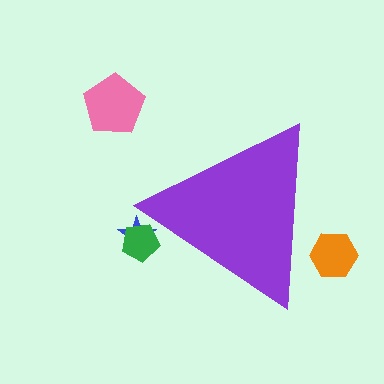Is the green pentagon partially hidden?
Yes, the green pentagon is partially hidden behind the purple triangle.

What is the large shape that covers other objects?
A purple triangle.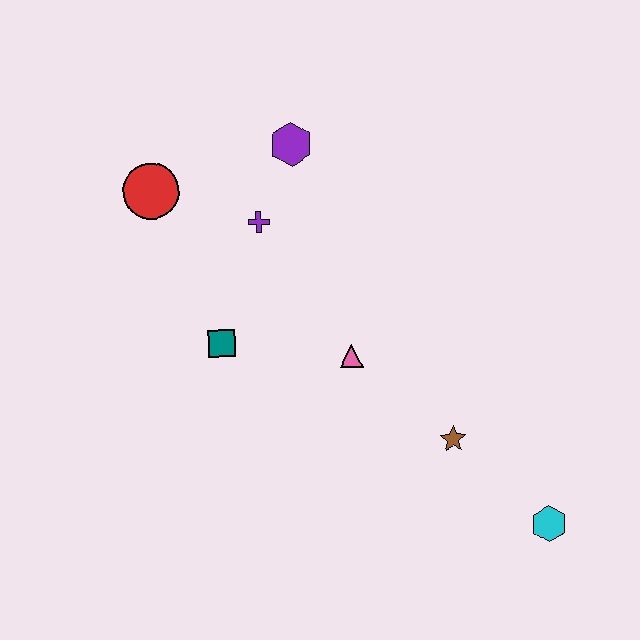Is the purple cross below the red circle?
Yes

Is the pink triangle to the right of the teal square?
Yes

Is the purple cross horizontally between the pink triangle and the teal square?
Yes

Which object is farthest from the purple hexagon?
The cyan hexagon is farthest from the purple hexagon.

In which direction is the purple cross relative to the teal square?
The purple cross is above the teal square.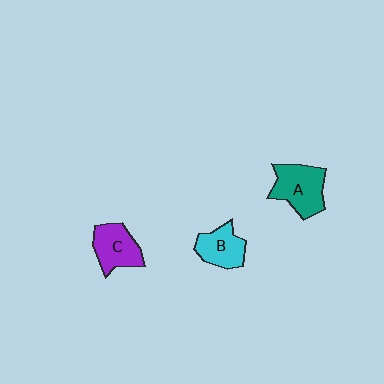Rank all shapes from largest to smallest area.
From largest to smallest: A (teal), C (purple), B (cyan).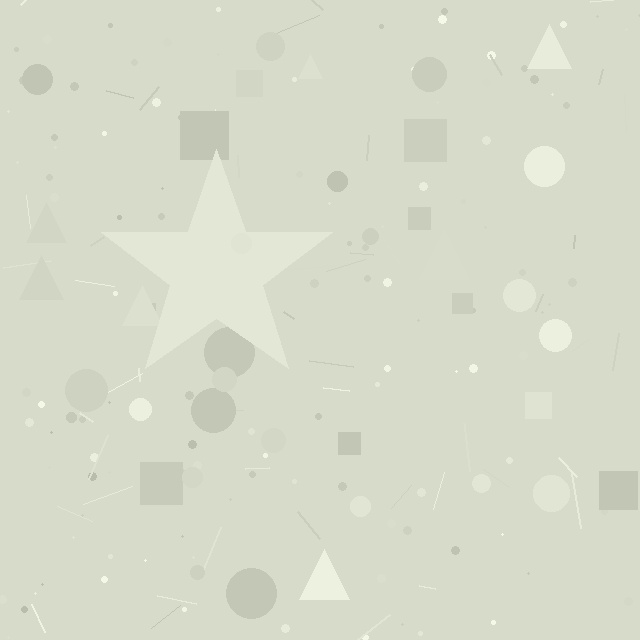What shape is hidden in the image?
A star is hidden in the image.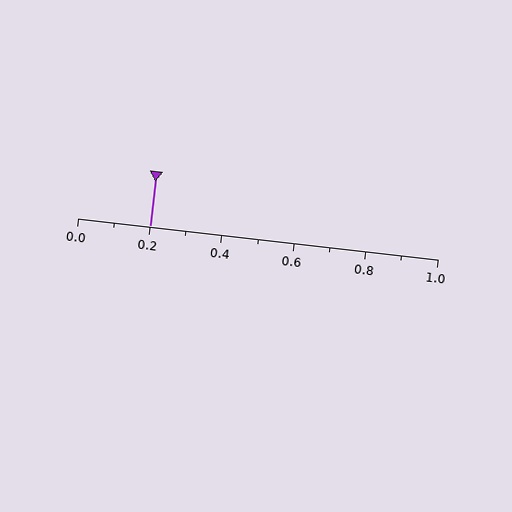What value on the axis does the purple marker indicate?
The marker indicates approximately 0.2.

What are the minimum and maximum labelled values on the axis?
The axis runs from 0.0 to 1.0.